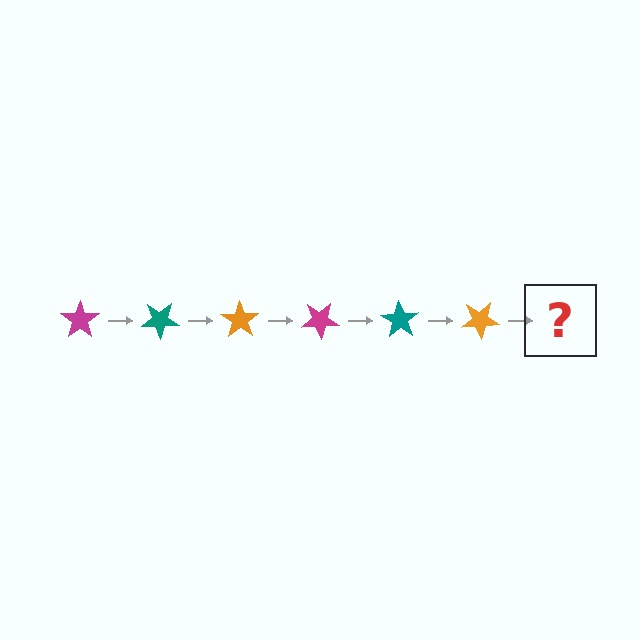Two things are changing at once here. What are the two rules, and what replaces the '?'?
The two rules are that it rotates 35 degrees each step and the color cycles through magenta, teal, and orange. The '?' should be a magenta star, rotated 210 degrees from the start.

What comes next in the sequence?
The next element should be a magenta star, rotated 210 degrees from the start.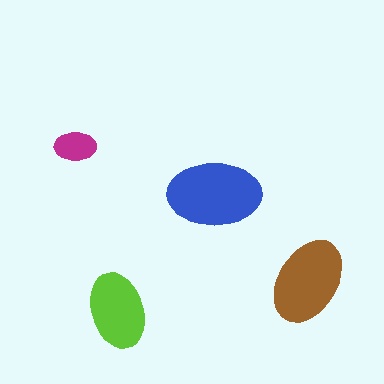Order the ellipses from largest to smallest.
the blue one, the brown one, the lime one, the magenta one.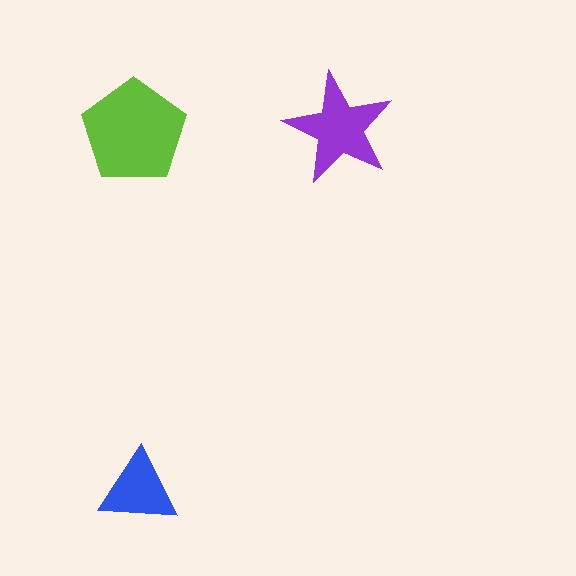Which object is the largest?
The lime pentagon.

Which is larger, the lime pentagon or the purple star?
The lime pentagon.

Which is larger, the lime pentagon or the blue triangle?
The lime pentagon.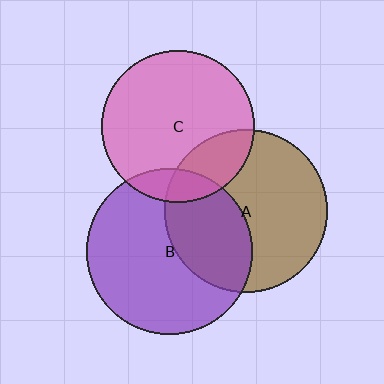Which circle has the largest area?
Circle B (purple).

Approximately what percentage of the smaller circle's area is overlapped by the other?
Approximately 35%.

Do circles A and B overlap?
Yes.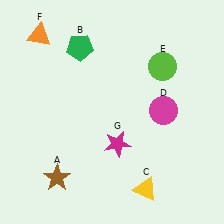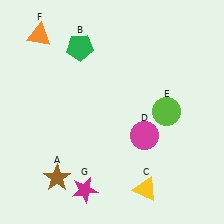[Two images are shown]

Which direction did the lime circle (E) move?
The lime circle (E) moved down.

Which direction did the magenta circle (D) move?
The magenta circle (D) moved down.